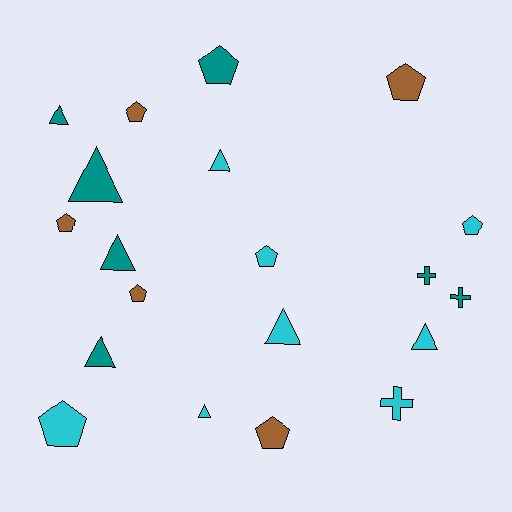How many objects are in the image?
There are 20 objects.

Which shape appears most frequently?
Pentagon, with 9 objects.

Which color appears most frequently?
Cyan, with 8 objects.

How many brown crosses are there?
There are no brown crosses.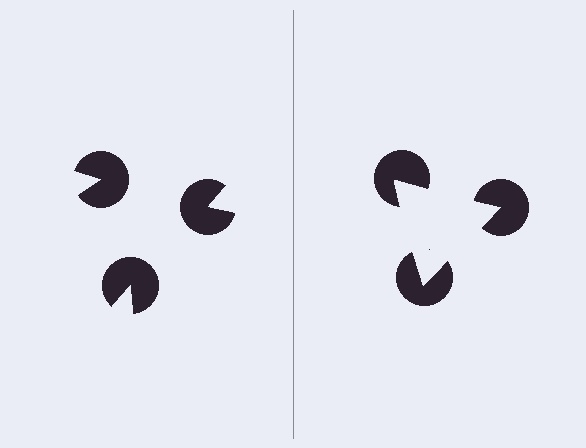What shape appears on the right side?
An illusory triangle.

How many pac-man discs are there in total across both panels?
6 — 3 on each side.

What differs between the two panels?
The pac-man discs are positioned identically on both sides; only the wedge orientations differ. On the right they align to a triangle; on the left they are misaligned.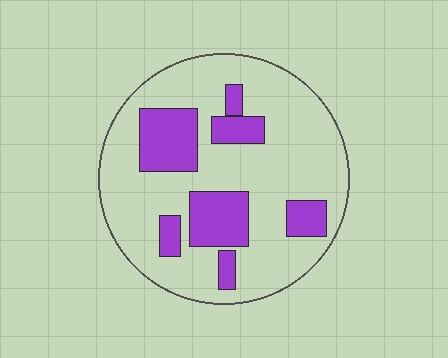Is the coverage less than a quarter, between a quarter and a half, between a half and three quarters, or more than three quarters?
Less than a quarter.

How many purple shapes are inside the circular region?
7.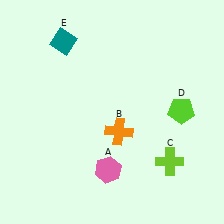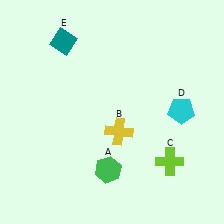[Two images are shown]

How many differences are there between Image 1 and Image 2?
There are 3 differences between the two images.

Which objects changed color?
A changed from pink to green. B changed from orange to yellow. D changed from lime to cyan.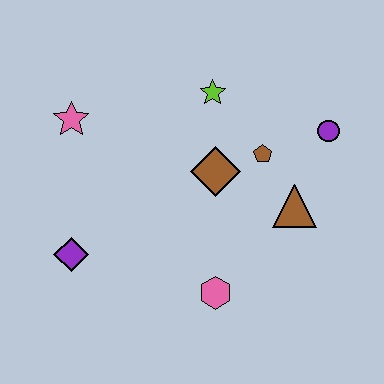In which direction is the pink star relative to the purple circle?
The pink star is to the left of the purple circle.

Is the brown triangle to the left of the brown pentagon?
No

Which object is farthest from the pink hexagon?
The pink star is farthest from the pink hexagon.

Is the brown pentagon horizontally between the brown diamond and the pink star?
No